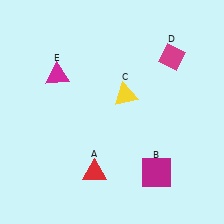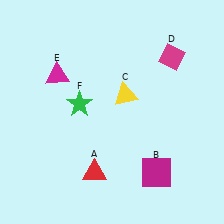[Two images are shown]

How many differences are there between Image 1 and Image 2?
There is 1 difference between the two images.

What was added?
A green star (F) was added in Image 2.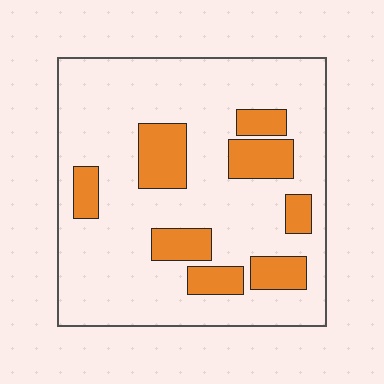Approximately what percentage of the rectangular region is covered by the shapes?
Approximately 20%.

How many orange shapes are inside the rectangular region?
8.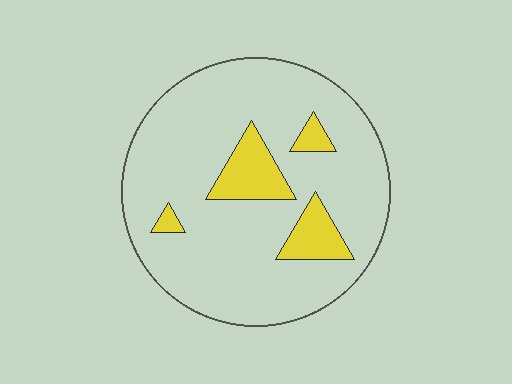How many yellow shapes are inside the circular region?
4.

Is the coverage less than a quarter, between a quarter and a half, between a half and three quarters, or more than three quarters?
Less than a quarter.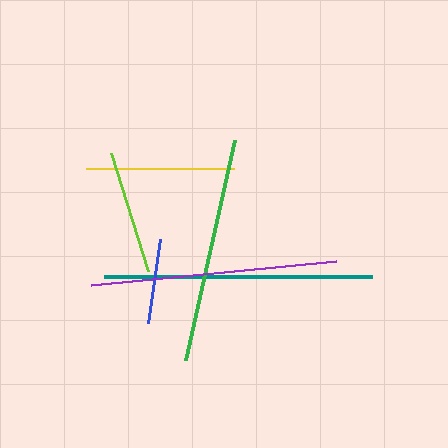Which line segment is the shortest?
The blue line is the shortest at approximately 85 pixels.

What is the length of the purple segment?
The purple segment is approximately 246 pixels long.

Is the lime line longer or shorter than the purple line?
The purple line is longer than the lime line.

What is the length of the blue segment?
The blue segment is approximately 85 pixels long.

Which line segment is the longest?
The teal line is the longest at approximately 268 pixels.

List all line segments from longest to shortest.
From longest to shortest: teal, purple, green, yellow, lime, blue.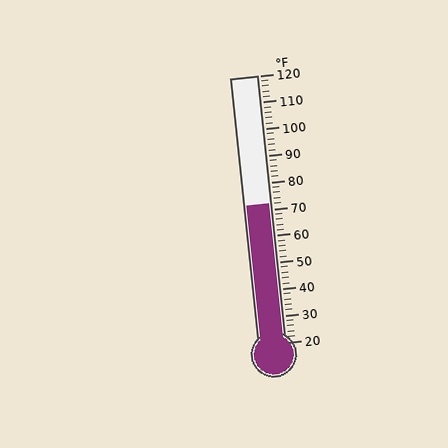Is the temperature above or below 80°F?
The temperature is below 80°F.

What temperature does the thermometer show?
The thermometer shows approximately 72°F.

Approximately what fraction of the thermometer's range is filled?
The thermometer is filled to approximately 50% of its range.